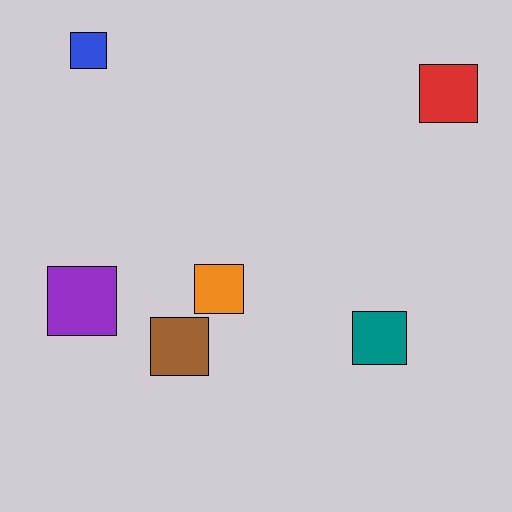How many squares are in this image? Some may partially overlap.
There are 6 squares.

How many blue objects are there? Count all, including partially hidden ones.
There is 1 blue object.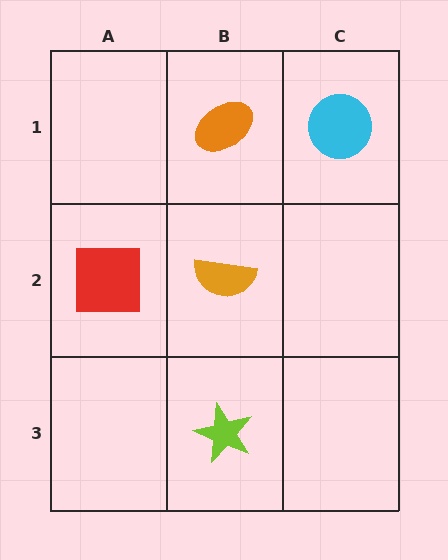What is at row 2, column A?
A red square.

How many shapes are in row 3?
1 shape.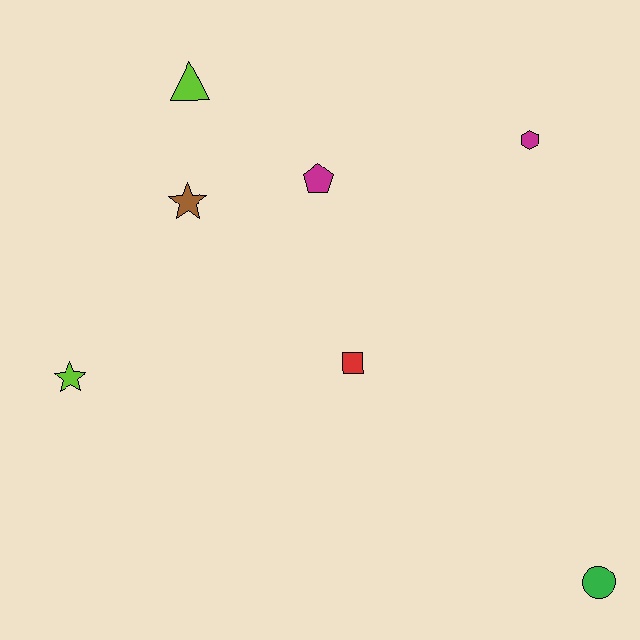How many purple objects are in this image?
There are no purple objects.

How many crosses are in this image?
There are no crosses.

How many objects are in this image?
There are 7 objects.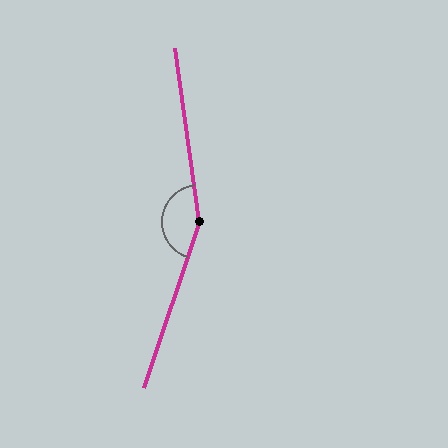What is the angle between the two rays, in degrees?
Approximately 154 degrees.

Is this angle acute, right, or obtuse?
It is obtuse.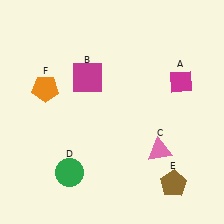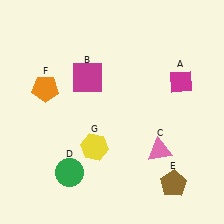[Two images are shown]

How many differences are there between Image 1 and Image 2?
There is 1 difference between the two images.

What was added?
A yellow hexagon (G) was added in Image 2.